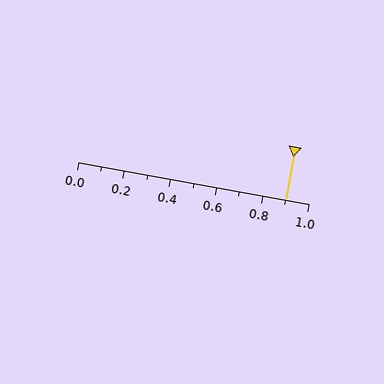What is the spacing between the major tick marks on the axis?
The major ticks are spaced 0.2 apart.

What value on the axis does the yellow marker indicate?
The marker indicates approximately 0.9.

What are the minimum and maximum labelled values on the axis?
The axis runs from 0.0 to 1.0.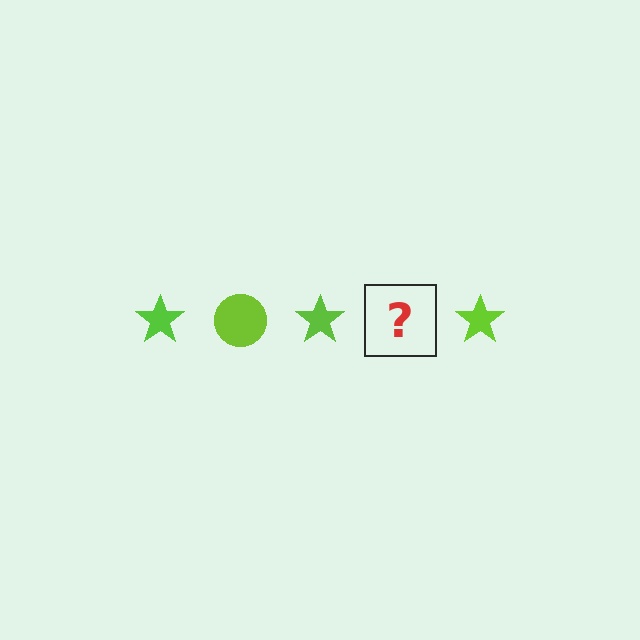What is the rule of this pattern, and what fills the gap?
The rule is that the pattern cycles through star, circle shapes in lime. The gap should be filled with a lime circle.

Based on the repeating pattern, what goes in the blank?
The blank should be a lime circle.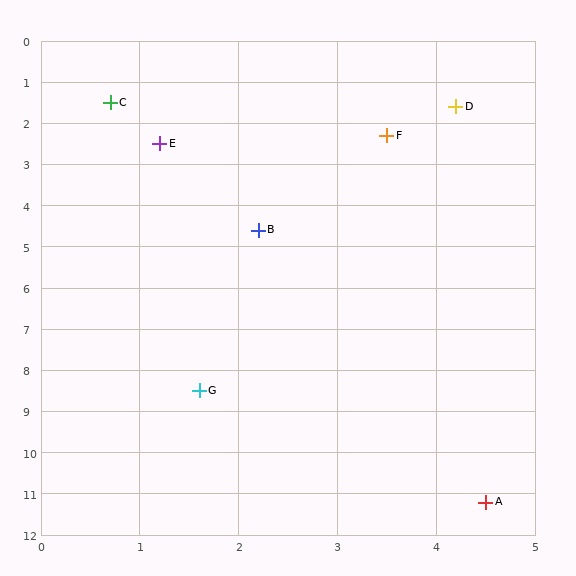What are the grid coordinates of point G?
Point G is at approximately (1.6, 8.5).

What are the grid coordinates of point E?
Point E is at approximately (1.2, 2.5).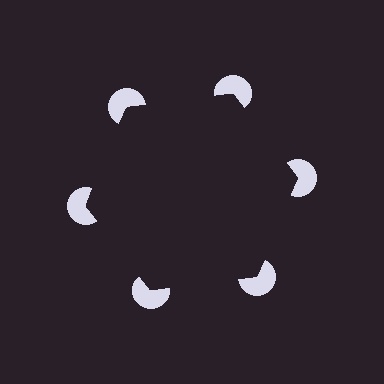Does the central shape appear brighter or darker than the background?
It typically appears slightly darker than the background, even though no actual brightness change is drawn.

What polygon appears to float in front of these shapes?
An illusory hexagon — its edges are inferred from the aligned wedge cuts in the pac-man discs, not physically drawn.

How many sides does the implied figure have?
6 sides.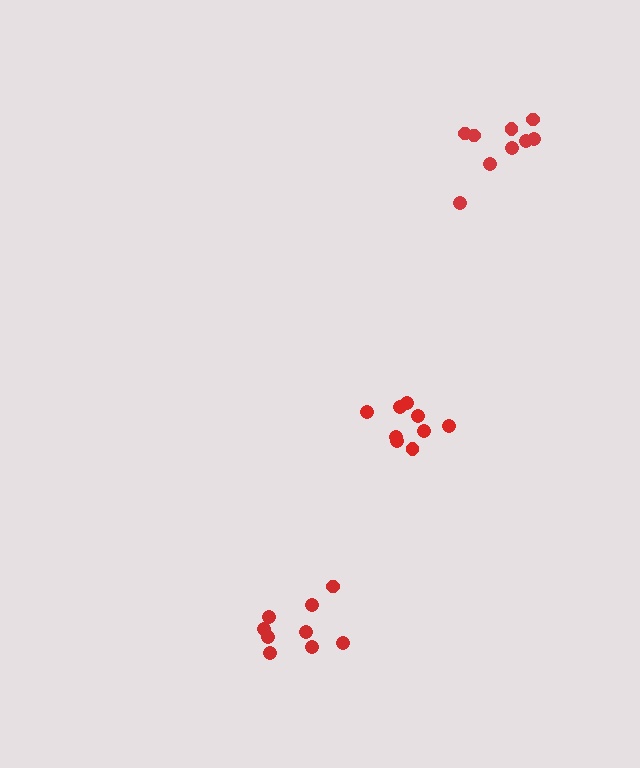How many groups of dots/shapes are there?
There are 3 groups.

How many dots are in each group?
Group 1: 9 dots, Group 2: 9 dots, Group 3: 9 dots (27 total).